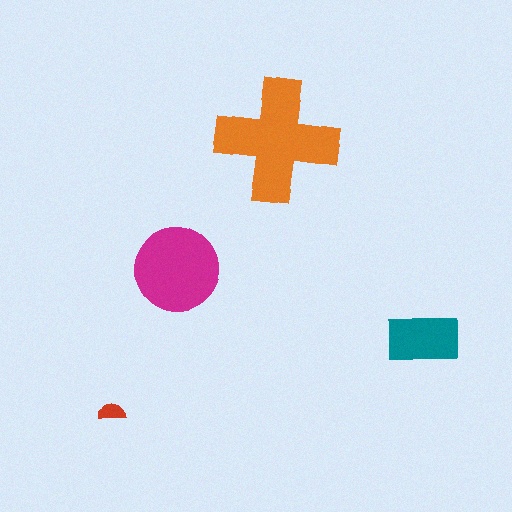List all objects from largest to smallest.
The orange cross, the magenta circle, the teal rectangle, the red semicircle.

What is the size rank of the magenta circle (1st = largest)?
2nd.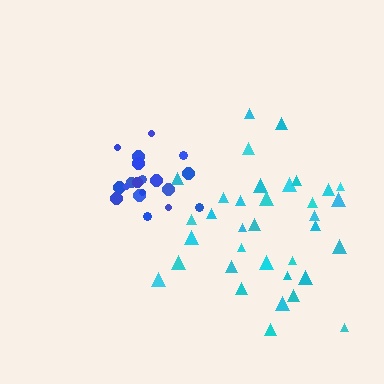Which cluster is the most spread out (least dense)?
Cyan.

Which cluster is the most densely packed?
Blue.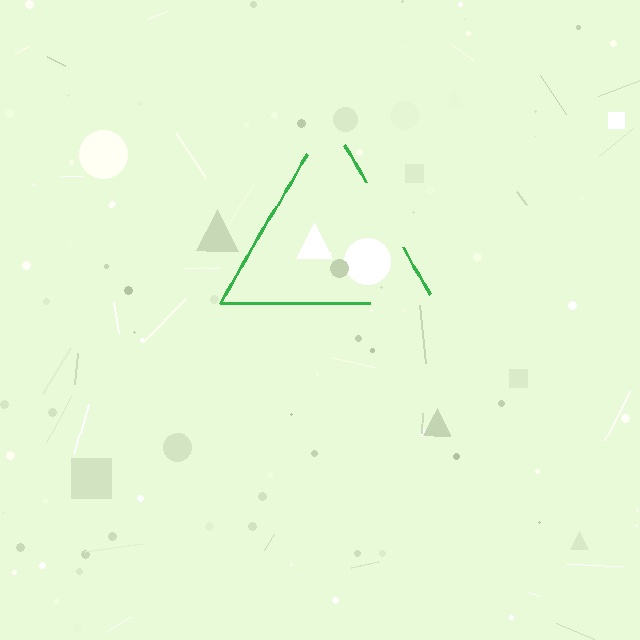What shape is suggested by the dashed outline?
The dashed outline suggests a triangle.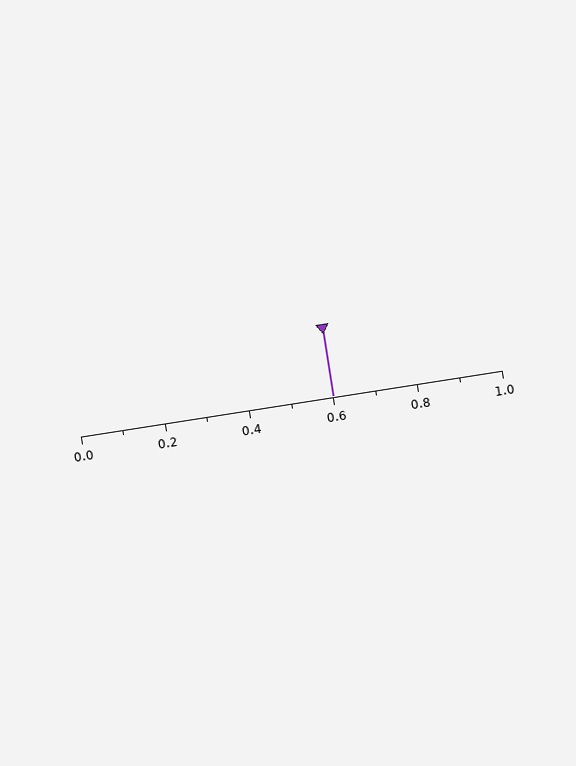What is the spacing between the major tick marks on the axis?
The major ticks are spaced 0.2 apart.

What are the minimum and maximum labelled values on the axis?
The axis runs from 0.0 to 1.0.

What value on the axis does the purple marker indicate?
The marker indicates approximately 0.6.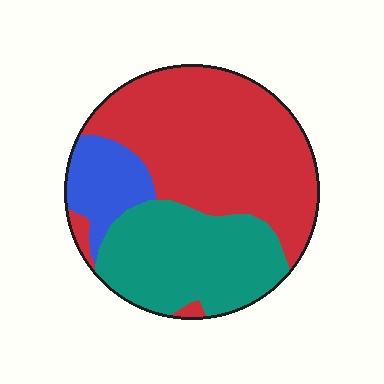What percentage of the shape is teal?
Teal covers around 35% of the shape.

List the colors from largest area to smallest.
From largest to smallest: red, teal, blue.